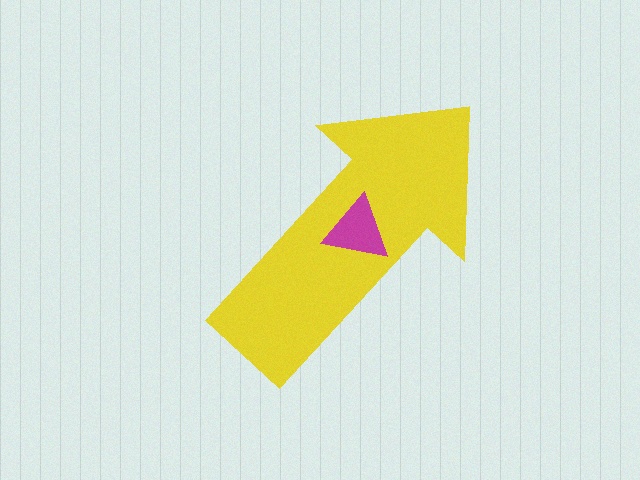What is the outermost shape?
The yellow arrow.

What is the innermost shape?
The magenta triangle.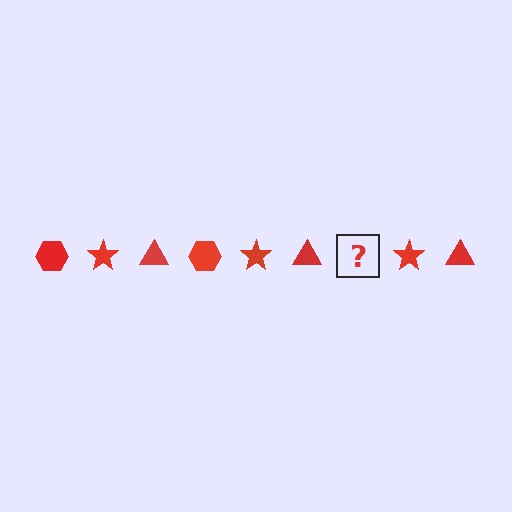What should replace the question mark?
The question mark should be replaced with a red hexagon.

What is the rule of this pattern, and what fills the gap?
The rule is that the pattern cycles through hexagon, star, triangle shapes in red. The gap should be filled with a red hexagon.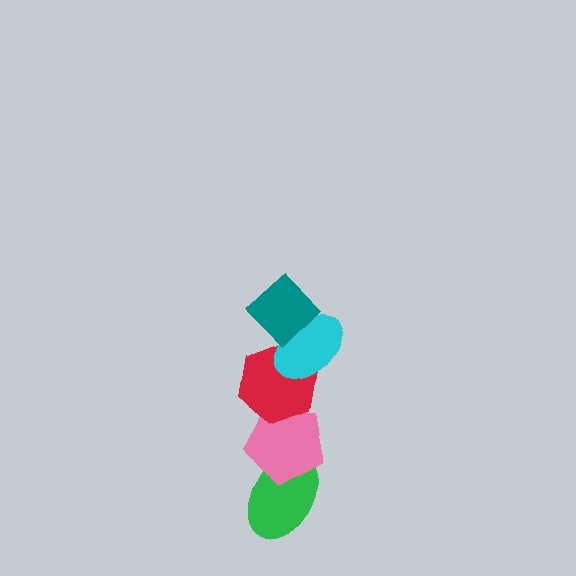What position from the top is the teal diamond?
The teal diamond is 1st from the top.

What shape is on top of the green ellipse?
The pink pentagon is on top of the green ellipse.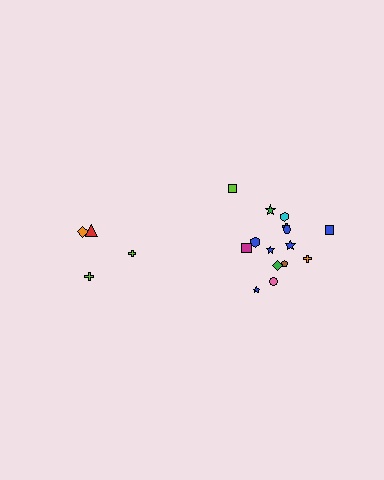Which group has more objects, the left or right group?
The right group.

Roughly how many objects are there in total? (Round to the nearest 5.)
Roughly 20 objects in total.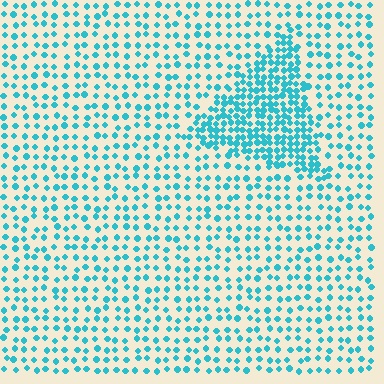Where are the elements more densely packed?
The elements are more densely packed inside the triangle boundary.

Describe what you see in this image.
The image contains small cyan elements arranged at two different densities. A triangle-shaped region is visible where the elements are more densely packed than the surrounding area.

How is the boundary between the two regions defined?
The boundary is defined by a change in element density (approximately 2.3x ratio). All elements are the same color, size, and shape.